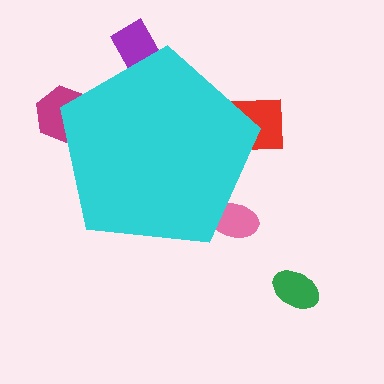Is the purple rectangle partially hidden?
Yes, the purple rectangle is partially hidden behind the cyan pentagon.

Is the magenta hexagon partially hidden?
Yes, the magenta hexagon is partially hidden behind the cyan pentagon.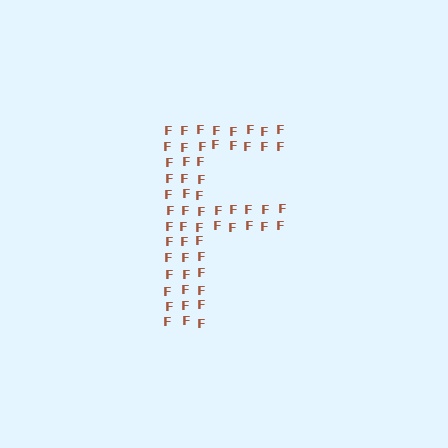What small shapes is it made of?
It is made of small letter F's.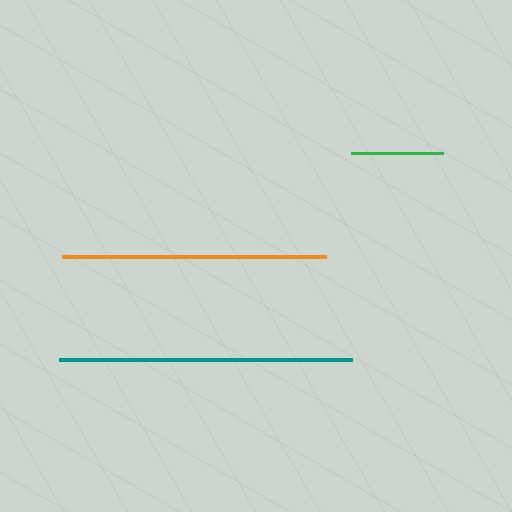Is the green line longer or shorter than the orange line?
The orange line is longer than the green line.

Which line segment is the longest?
The teal line is the longest at approximately 294 pixels.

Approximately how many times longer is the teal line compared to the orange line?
The teal line is approximately 1.1 times the length of the orange line.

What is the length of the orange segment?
The orange segment is approximately 264 pixels long.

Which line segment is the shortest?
The green line is the shortest at approximately 93 pixels.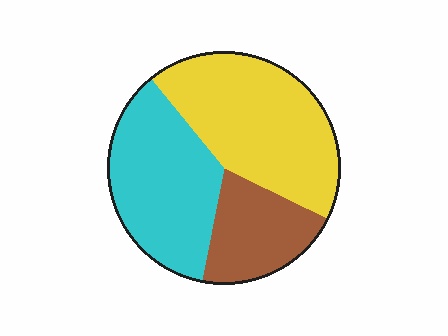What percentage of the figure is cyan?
Cyan covers about 35% of the figure.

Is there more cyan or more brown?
Cyan.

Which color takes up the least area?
Brown, at roughly 20%.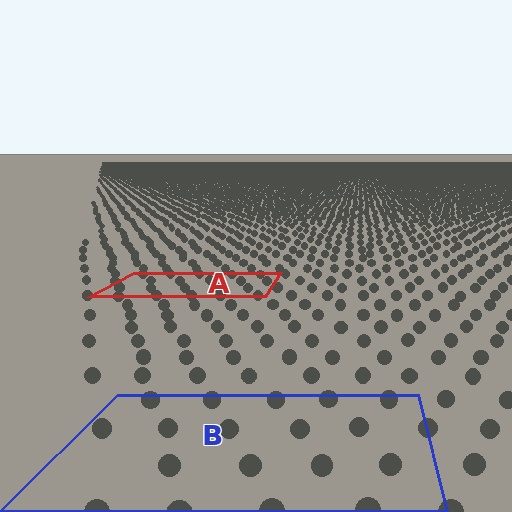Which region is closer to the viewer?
Region B is closer. The texture elements there are larger and more spread out.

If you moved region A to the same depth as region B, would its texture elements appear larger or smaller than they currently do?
They would appear larger. At a closer depth, the same texture elements are projected at a bigger on-screen size.